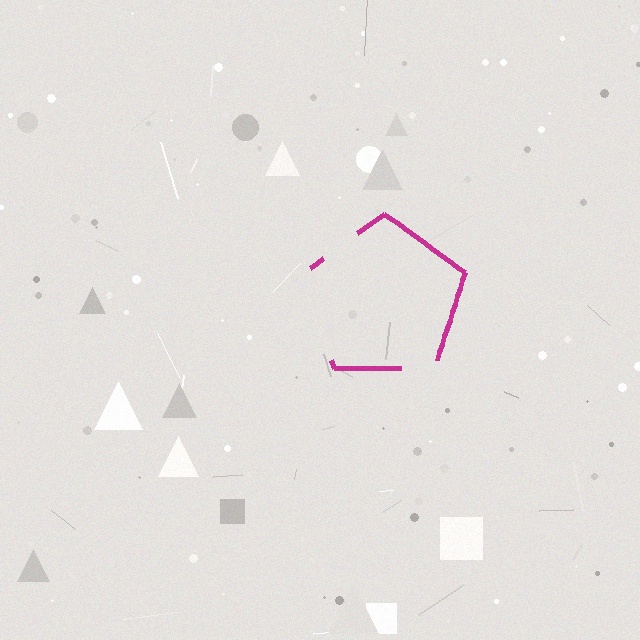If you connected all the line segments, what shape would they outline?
They would outline a pentagon.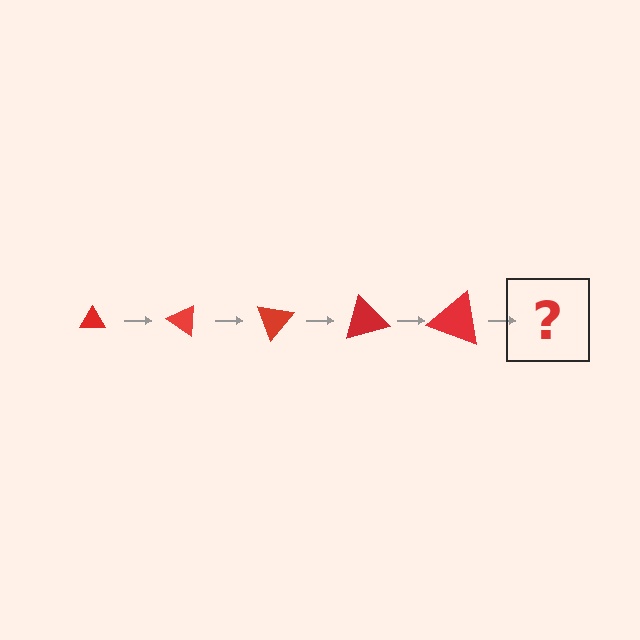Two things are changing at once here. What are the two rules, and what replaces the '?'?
The two rules are that the triangle grows larger each step and it rotates 35 degrees each step. The '?' should be a triangle, larger than the previous one and rotated 175 degrees from the start.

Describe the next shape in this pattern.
It should be a triangle, larger than the previous one and rotated 175 degrees from the start.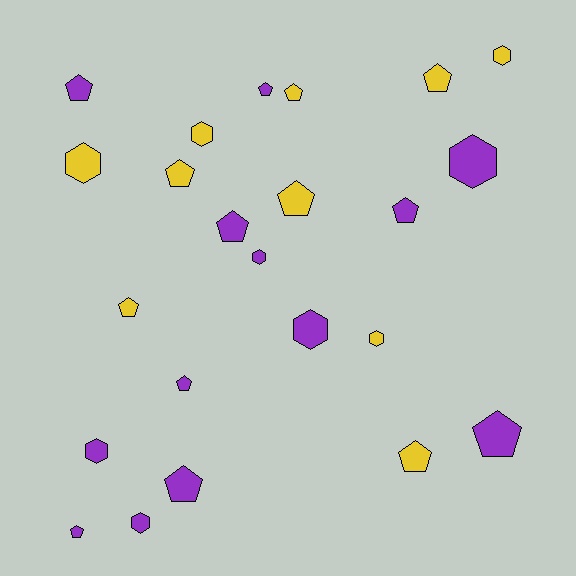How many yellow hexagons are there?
There are 4 yellow hexagons.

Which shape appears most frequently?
Pentagon, with 14 objects.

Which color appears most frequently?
Purple, with 13 objects.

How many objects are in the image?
There are 23 objects.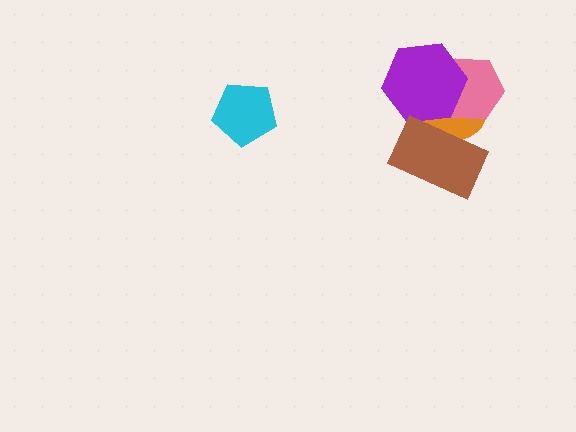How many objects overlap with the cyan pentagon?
0 objects overlap with the cyan pentagon.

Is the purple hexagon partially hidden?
Yes, it is partially covered by another shape.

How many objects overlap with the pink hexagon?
2 objects overlap with the pink hexagon.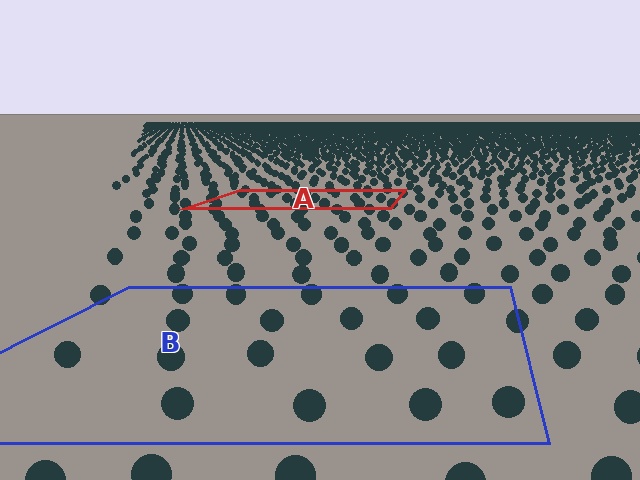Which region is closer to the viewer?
Region B is closer. The texture elements there are larger and more spread out.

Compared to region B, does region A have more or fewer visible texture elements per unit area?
Region A has more texture elements per unit area — they are packed more densely because it is farther away.